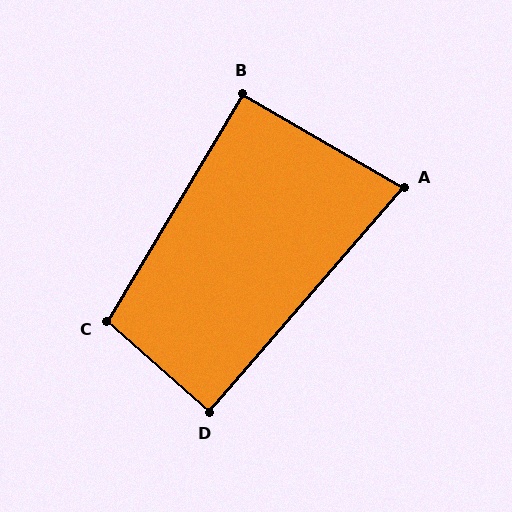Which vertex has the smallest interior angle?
A, at approximately 80 degrees.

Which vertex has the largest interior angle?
C, at approximately 100 degrees.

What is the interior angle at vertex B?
Approximately 91 degrees (approximately right).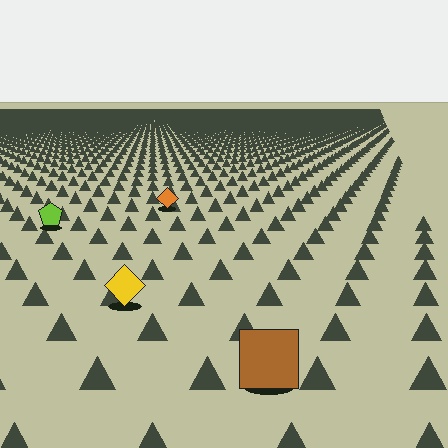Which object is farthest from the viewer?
The orange diamond is farthest from the viewer. It appears smaller and the ground texture around it is denser.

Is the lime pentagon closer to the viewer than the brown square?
No. The brown square is closer — you can tell from the texture gradient: the ground texture is coarser near it.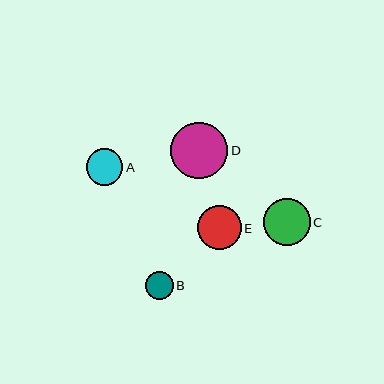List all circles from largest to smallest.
From largest to smallest: D, C, E, A, B.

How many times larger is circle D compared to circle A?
Circle D is approximately 1.6 times the size of circle A.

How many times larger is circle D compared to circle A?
Circle D is approximately 1.6 times the size of circle A.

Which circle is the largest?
Circle D is the largest with a size of approximately 57 pixels.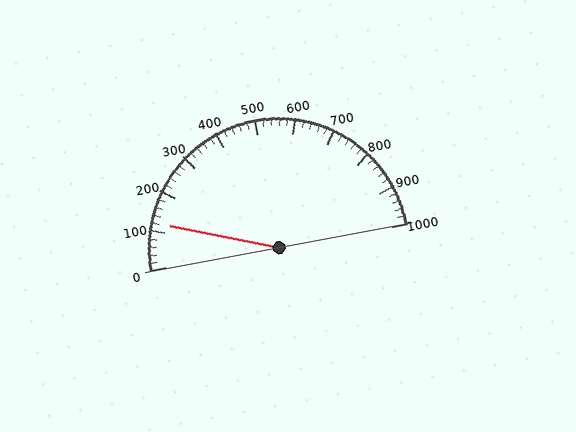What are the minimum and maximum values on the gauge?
The gauge ranges from 0 to 1000.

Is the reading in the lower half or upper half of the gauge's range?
The reading is in the lower half of the range (0 to 1000).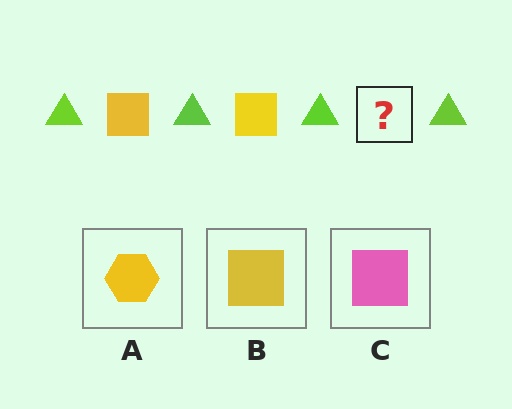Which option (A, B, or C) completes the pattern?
B.